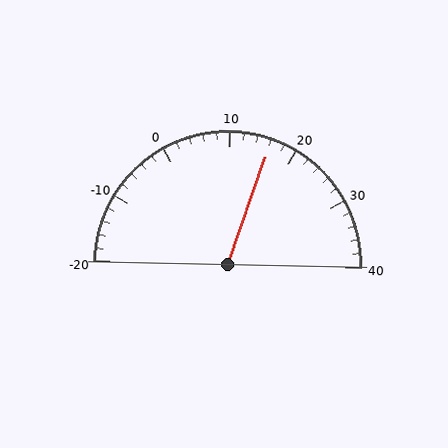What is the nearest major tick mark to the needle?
The nearest major tick mark is 20.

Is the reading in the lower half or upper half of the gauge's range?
The reading is in the upper half of the range (-20 to 40).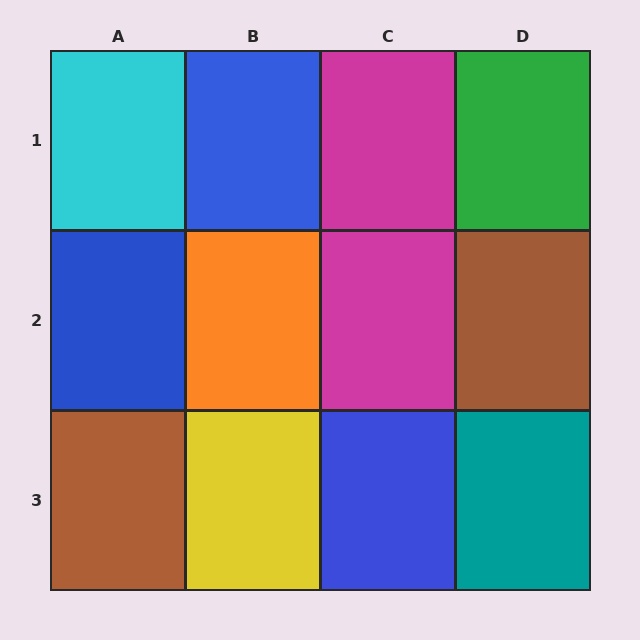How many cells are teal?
1 cell is teal.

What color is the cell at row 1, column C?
Magenta.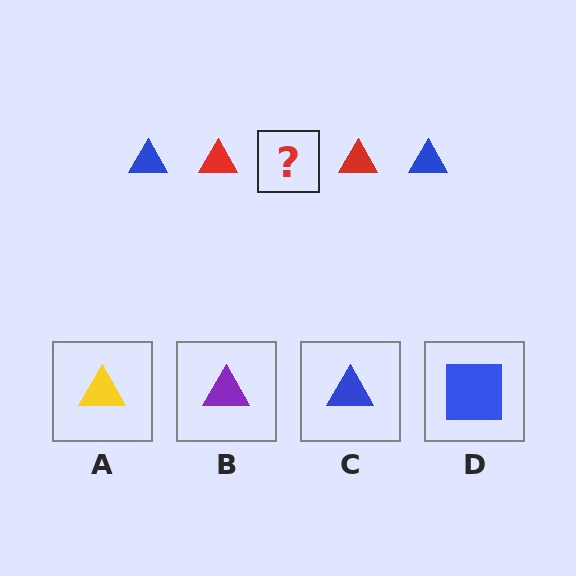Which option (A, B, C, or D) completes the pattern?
C.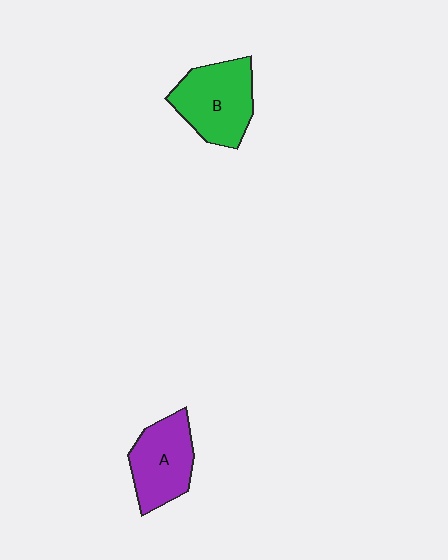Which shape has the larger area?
Shape B (green).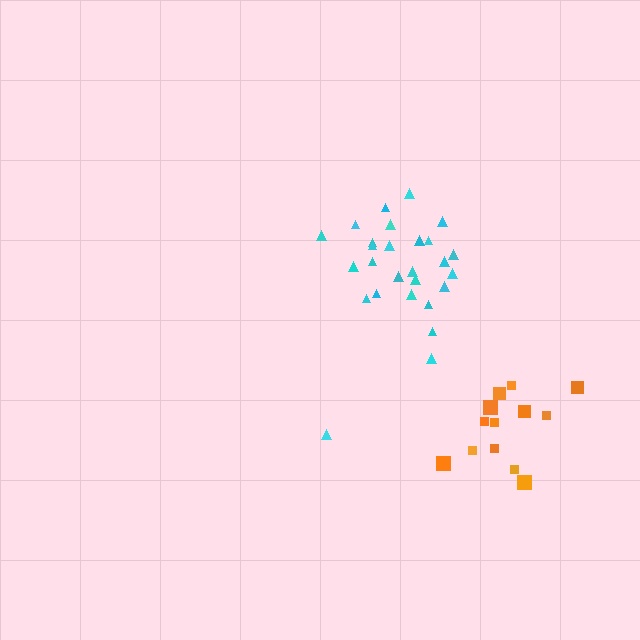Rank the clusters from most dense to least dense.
cyan, orange.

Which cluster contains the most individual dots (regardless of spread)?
Cyan (27).